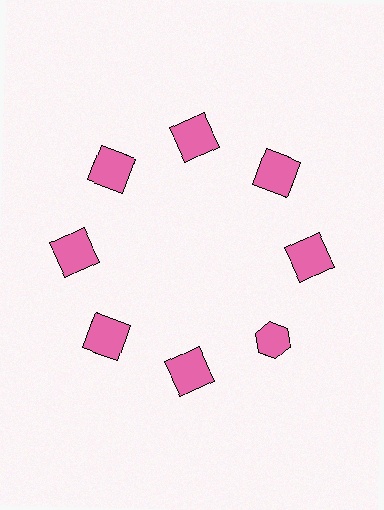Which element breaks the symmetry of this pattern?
The pink hexagon at roughly the 4 o'clock position breaks the symmetry. All other shapes are pink squares.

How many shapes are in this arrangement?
There are 8 shapes arranged in a ring pattern.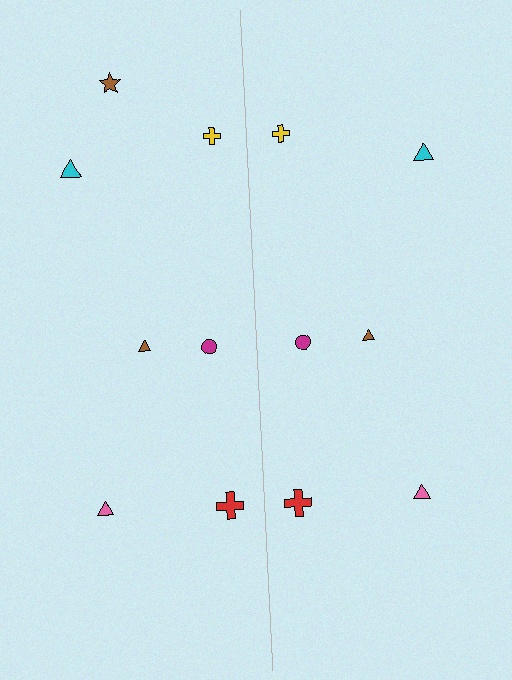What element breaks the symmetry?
A brown star is missing from the right side.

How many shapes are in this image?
There are 13 shapes in this image.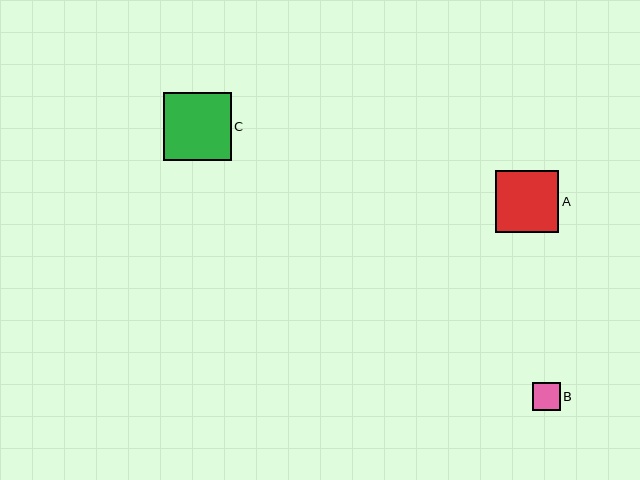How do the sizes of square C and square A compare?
Square C and square A are approximately the same size.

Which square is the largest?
Square C is the largest with a size of approximately 68 pixels.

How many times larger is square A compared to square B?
Square A is approximately 2.2 times the size of square B.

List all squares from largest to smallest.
From largest to smallest: C, A, B.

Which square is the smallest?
Square B is the smallest with a size of approximately 28 pixels.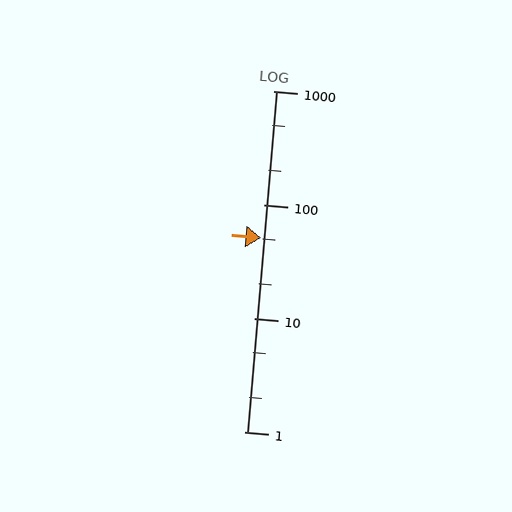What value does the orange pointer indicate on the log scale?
The pointer indicates approximately 51.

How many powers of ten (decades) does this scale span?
The scale spans 3 decades, from 1 to 1000.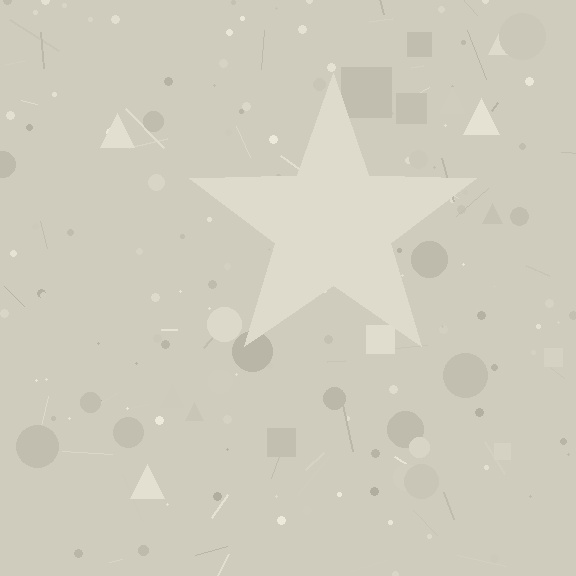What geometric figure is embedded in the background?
A star is embedded in the background.